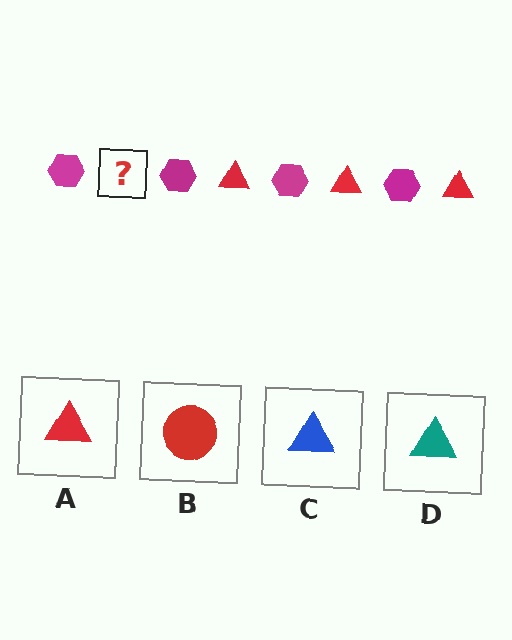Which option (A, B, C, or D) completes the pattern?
A.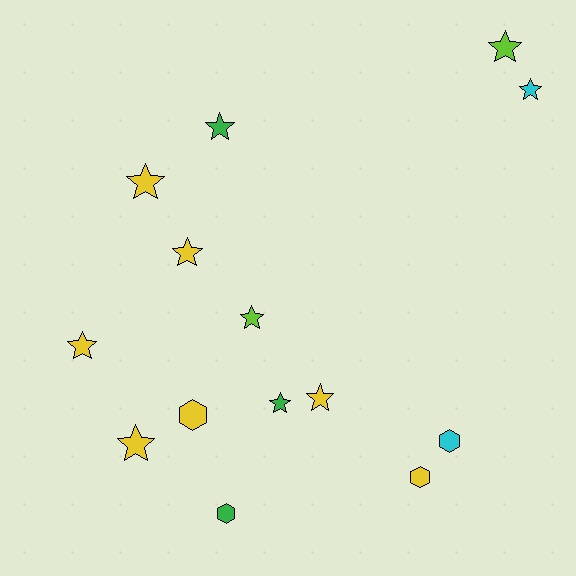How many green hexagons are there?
There is 1 green hexagon.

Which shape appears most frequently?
Star, with 10 objects.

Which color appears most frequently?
Yellow, with 7 objects.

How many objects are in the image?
There are 14 objects.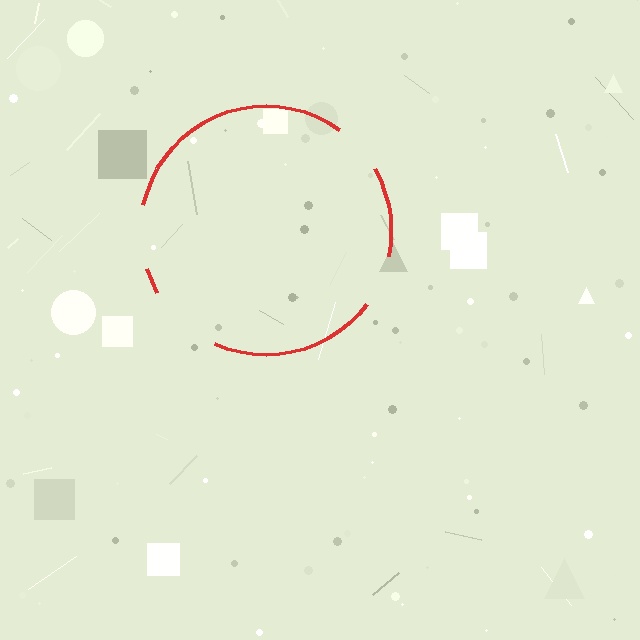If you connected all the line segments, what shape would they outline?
They would outline a circle.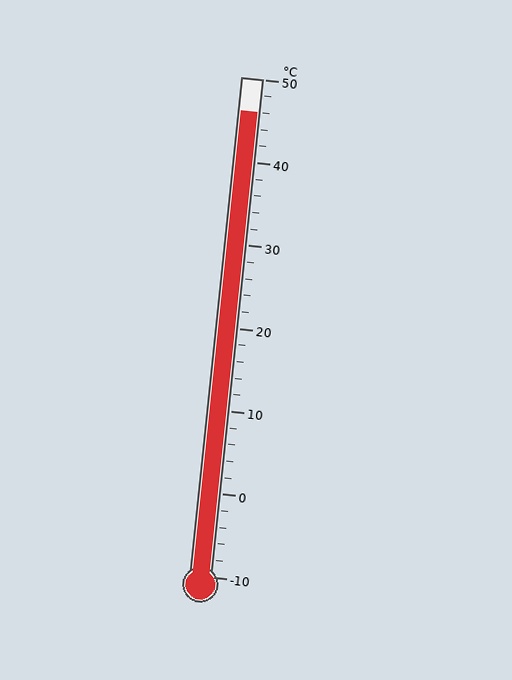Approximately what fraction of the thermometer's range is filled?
The thermometer is filled to approximately 95% of its range.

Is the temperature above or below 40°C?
The temperature is above 40°C.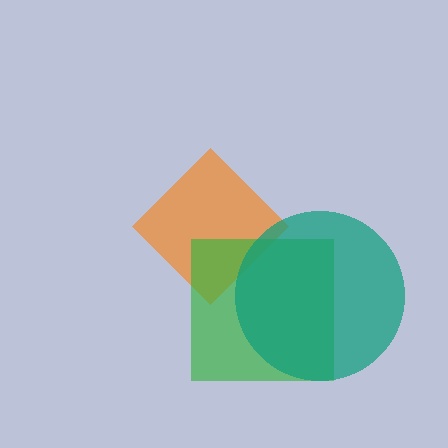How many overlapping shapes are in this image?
There are 3 overlapping shapes in the image.